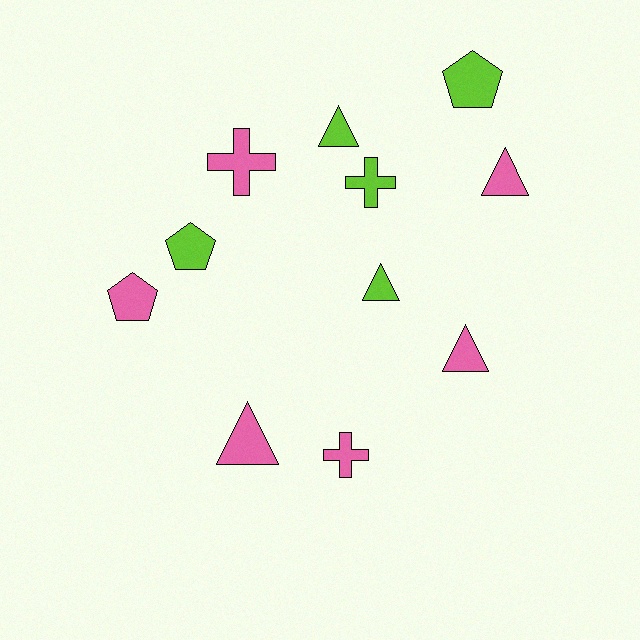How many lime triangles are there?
There are 2 lime triangles.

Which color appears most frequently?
Pink, with 6 objects.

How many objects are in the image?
There are 11 objects.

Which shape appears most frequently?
Triangle, with 5 objects.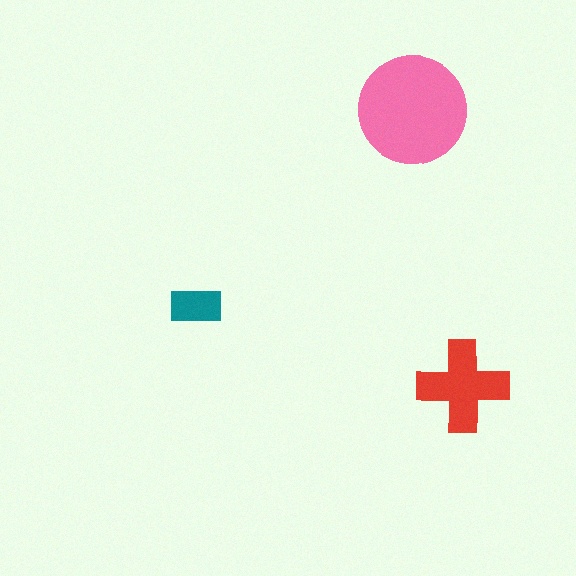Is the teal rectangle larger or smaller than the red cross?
Smaller.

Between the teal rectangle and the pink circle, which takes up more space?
The pink circle.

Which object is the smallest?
The teal rectangle.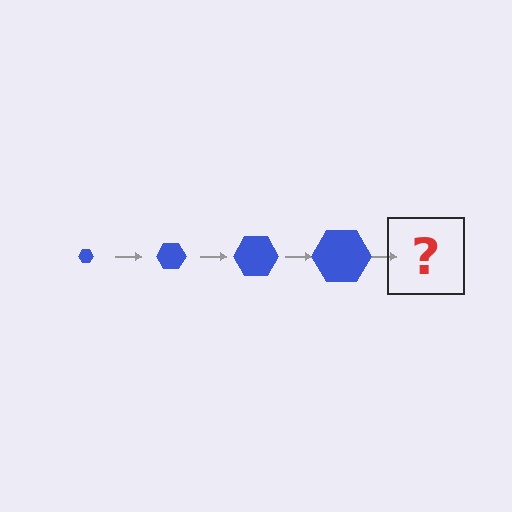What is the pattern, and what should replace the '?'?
The pattern is that the hexagon gets progressively larger each step. The '?' should be a blue hexagon, larger than the previous one.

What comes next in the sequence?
The next element should be a blue hexagon, larger than the previous one.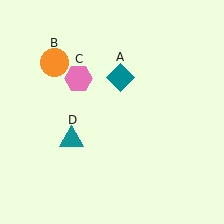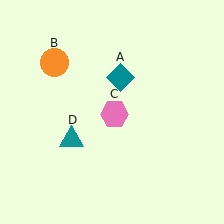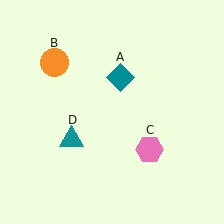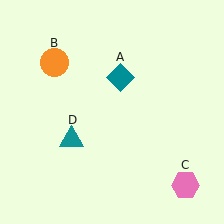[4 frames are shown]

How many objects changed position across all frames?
1 object changed position: pink hexagon (object C).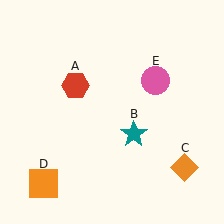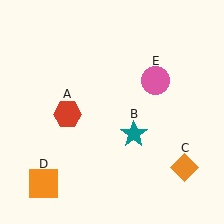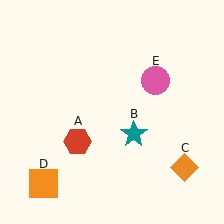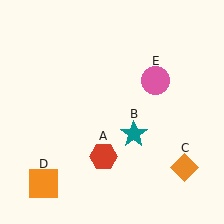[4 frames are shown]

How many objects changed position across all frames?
1 object changed position: red hexagon (object A).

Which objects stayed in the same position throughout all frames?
Teal star (object B) and orange diamond (object C) and orange square (object D) and pink circle (object E) remained stationary.